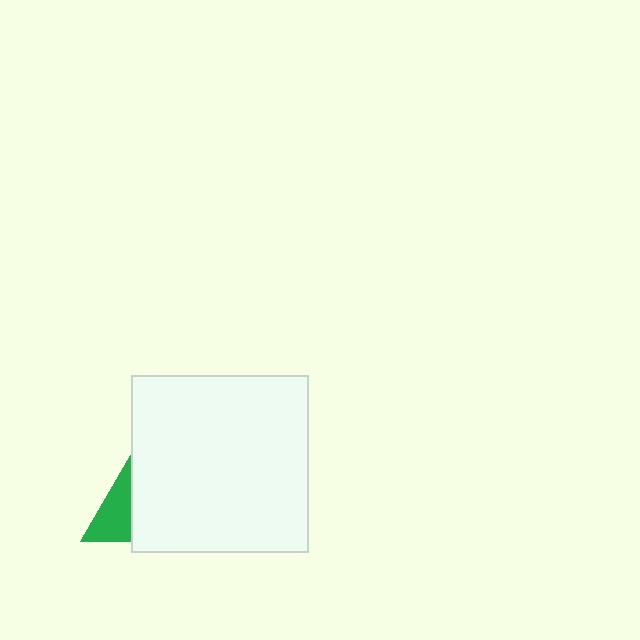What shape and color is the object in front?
The object in front is a white square.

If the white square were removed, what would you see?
You would see the complete green triangle.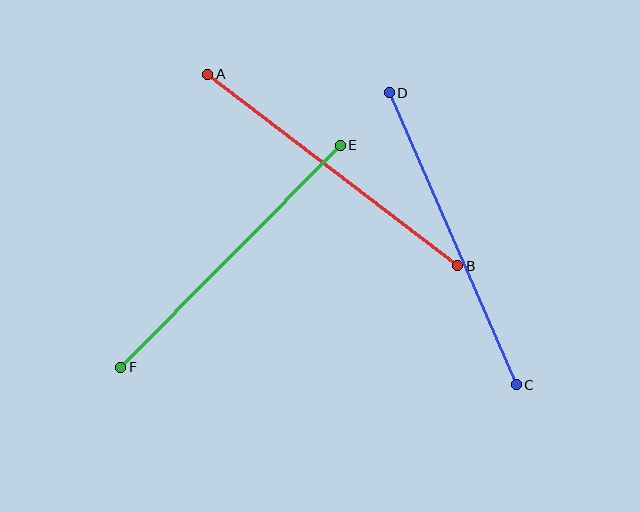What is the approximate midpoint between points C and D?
The midpoint is at approximately (453, 239) pixels.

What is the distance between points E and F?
The distance is approximately 312 pixels.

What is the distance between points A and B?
The distance is approximately 315 pixels.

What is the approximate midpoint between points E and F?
The midpoint is at approximately (230, 256) pixels.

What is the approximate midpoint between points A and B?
The midpoint is at approximately (333, 170) pixels.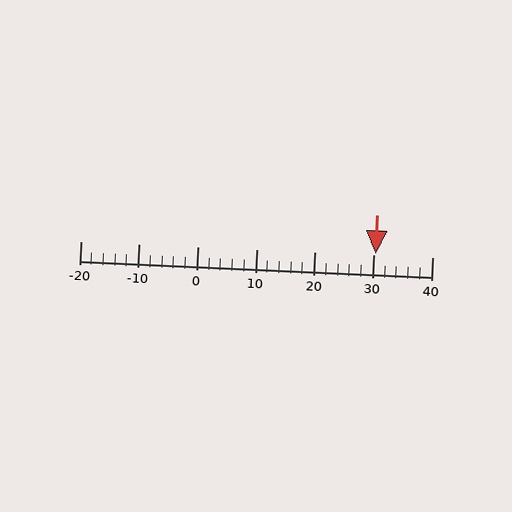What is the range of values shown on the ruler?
The ruler shows values from -20 to 40.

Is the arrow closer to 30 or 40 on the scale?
The arrow is closer to 30.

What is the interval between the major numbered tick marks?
The major tick marks are spaced 10 units apart.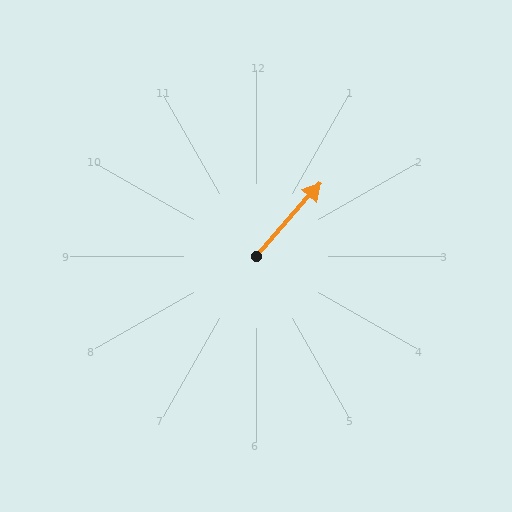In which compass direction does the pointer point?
Northeast.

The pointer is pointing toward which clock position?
Roughly 1 o'clock.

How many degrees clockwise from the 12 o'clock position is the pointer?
Approximately 41 degrees.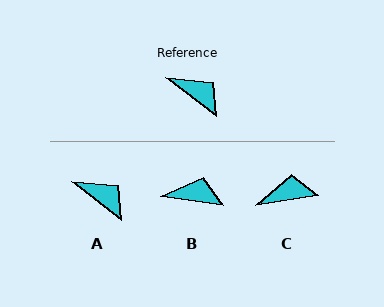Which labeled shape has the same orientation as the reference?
A.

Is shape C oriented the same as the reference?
No, it is off by about 47 degrees.